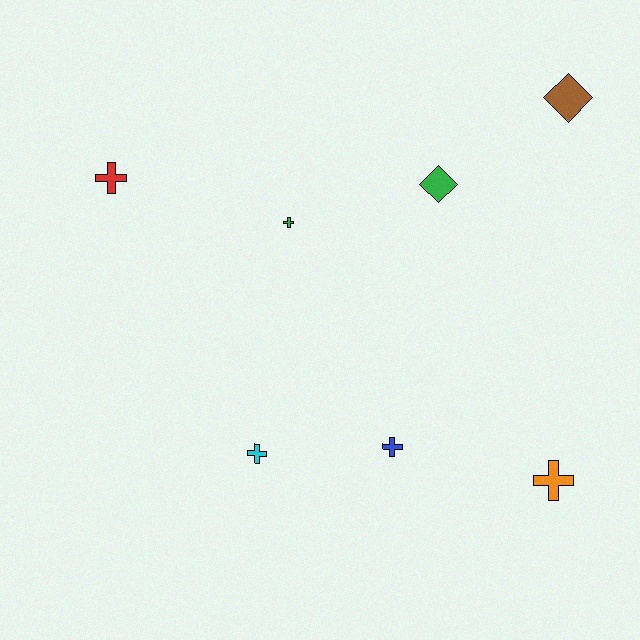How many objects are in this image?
There are 7 objects.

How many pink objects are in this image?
There are no pink objects.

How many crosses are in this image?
There are 5 crosses.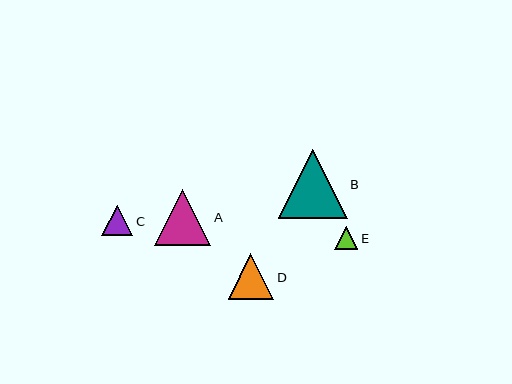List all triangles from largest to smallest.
From largest to smallest: B, A, D, C, E.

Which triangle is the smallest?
Triangle E is the smallest with a size of approximately 23 pixels.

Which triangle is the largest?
Triangle B is the largest with a size of approximately 69 pixels.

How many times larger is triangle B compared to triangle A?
Triangle B is approximately 1.2 times the size of triangle A.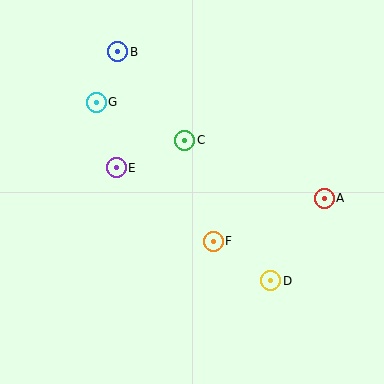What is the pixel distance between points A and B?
The distance between A and B is 254 pixels.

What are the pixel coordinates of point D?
Point D is at (271, 281).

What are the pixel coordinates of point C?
Point C is at (185, 140).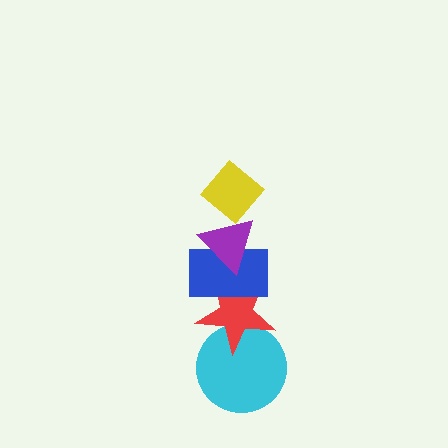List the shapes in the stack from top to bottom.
From top to bottom: the yellow diamond, the purple triangle, the blue rectangle, the red star, the cyan circle.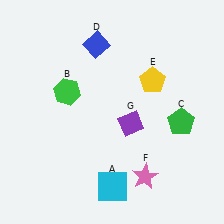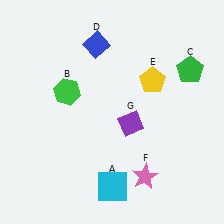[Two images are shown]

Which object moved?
The green pentagon (C) moved up.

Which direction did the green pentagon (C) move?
The green pentagon (C) moved up.